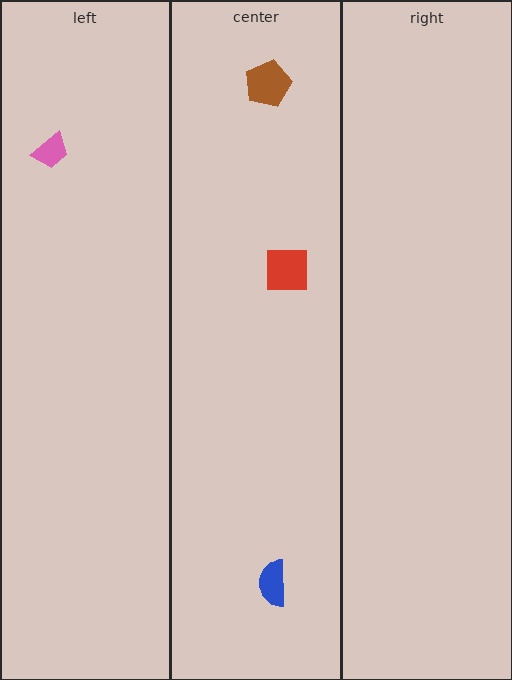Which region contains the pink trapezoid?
The left region.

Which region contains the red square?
The center region.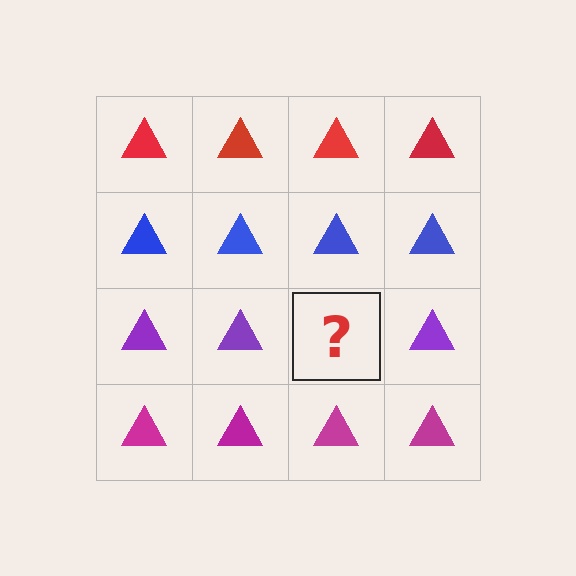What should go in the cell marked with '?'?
The missing cell should contain a purple triangle.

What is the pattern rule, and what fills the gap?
The rule is that each row has a consistent color. The gap should be filled with a purple triangle.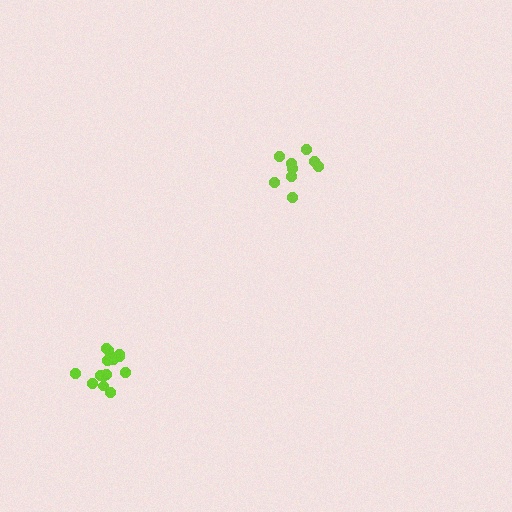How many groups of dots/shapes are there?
There are 2 groups.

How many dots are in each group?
Group 1: 15 dots, Group 2: 9 dots (24 total).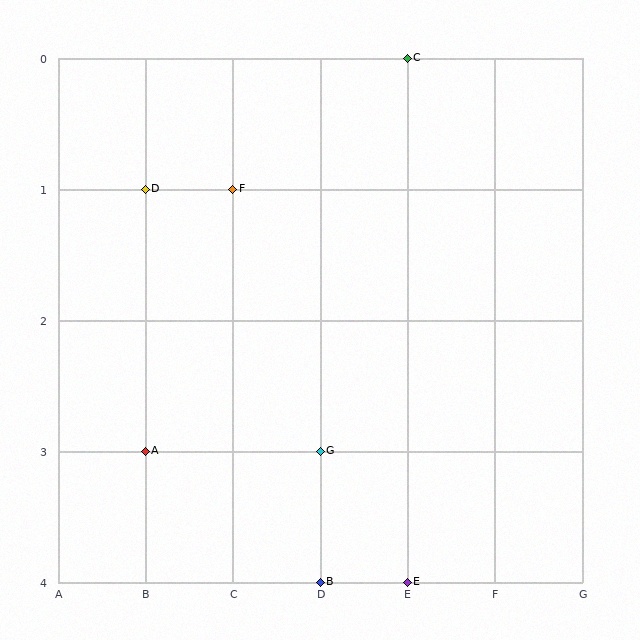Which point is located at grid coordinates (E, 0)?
Point C is at (E, 0).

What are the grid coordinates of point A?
Point A is at grid coordinates (B, 3).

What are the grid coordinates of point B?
Point B is at grid coordinates (D, 4).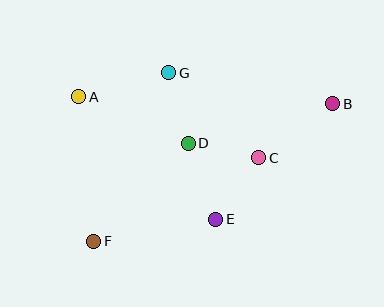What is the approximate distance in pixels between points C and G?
The distance between C and G is approximately 124 pixels.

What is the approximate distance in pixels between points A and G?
The distance between A and G is approximately 93 pixels.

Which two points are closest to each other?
Points C and D are closest to each other.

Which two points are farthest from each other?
Points B and F are farthest from each other.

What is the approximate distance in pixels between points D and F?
The distance between D and F is approximately 136 pixels.